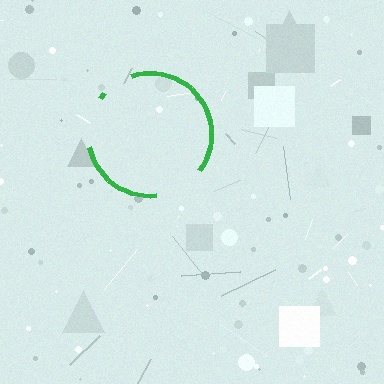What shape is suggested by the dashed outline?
The dashed outline suggests a circle.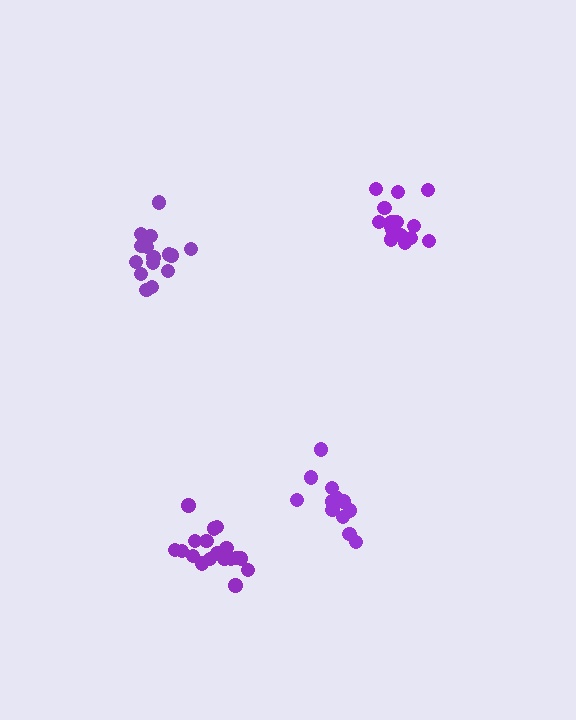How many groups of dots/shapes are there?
There are 4 groups.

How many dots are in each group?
Group 1: 15 dots, Group 2: 18 dots, Group 3: 17 dots, Group 4: 13 dots (63 total).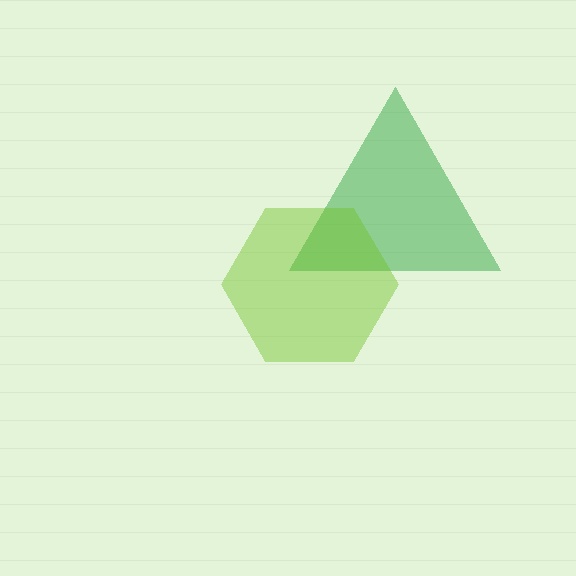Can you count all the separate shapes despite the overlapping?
Yes, there are 2 separate shapes.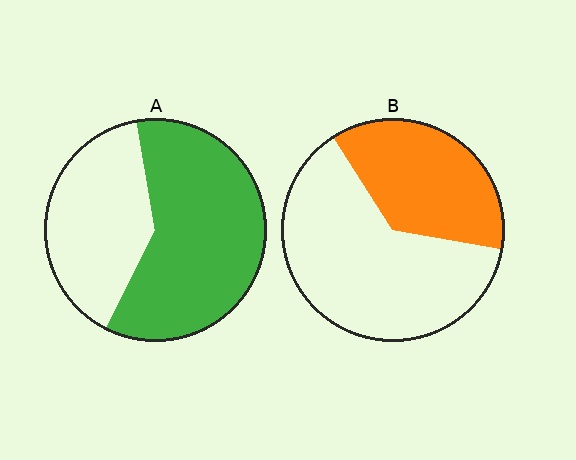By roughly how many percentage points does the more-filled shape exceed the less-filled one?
By roughly 25 percentage points (A over B).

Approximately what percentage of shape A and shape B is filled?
A is approximately 60% and B is approximately 35%.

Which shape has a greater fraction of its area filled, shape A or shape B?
Shape A.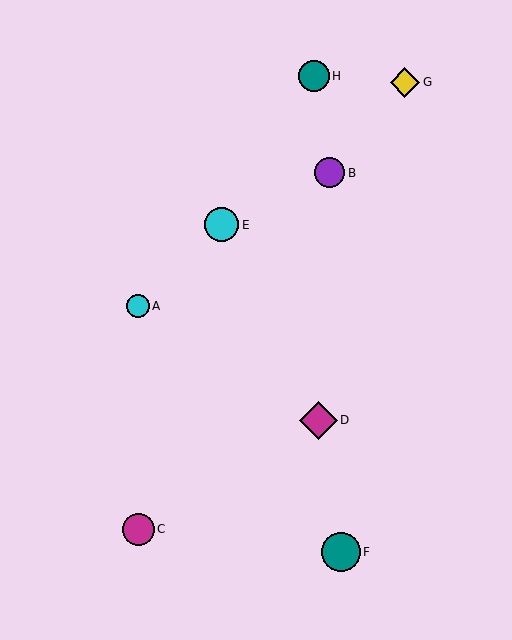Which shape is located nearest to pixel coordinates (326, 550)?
The teal circle (labeled F) at (341, 552) is nearest to that location.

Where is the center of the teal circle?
The center of the teal circle is at (341, 552).